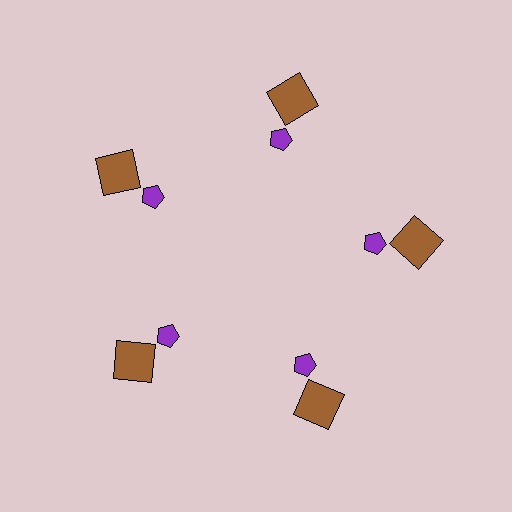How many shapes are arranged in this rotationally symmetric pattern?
There are 10 shapes, arranged in 5 groups of 2.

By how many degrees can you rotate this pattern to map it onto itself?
The pattern maps onto itself every 72 degrees of rotation.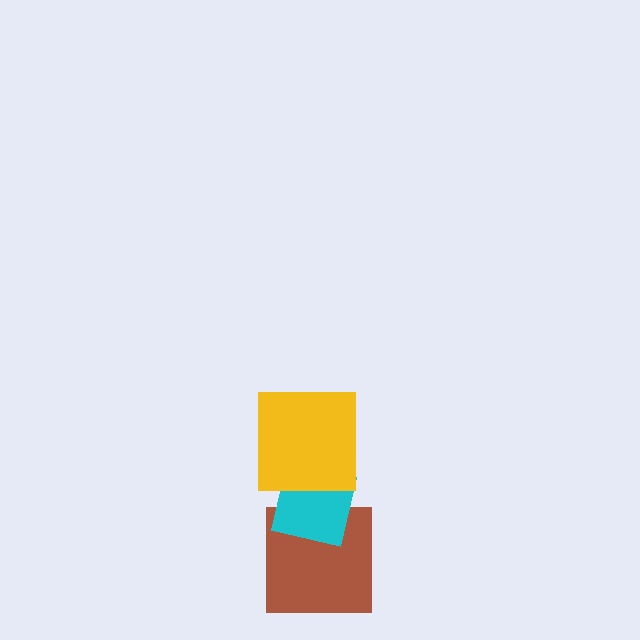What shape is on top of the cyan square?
The yellow square is on top of the cyan square.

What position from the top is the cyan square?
The cyan square is 2nd from the top.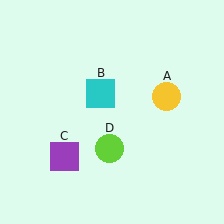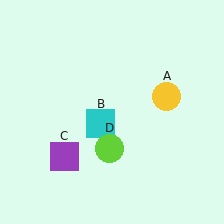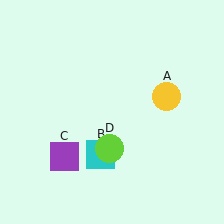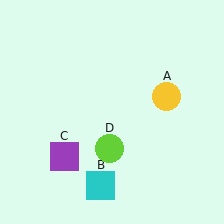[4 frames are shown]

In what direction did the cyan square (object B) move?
The cyan square (object B) moved down.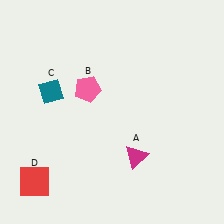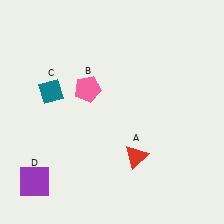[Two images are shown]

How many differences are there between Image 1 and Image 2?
There are 2 differences between the two images.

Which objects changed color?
A changed from magenta to red. D changed from red to purple.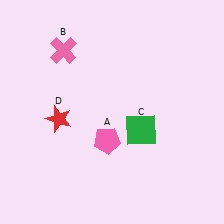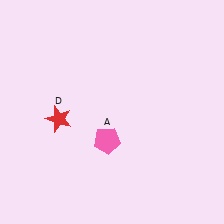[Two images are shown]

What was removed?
The pink cross (B), the green square (C) were removed in Image 2.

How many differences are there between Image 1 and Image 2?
There are 2 differences between the two images.